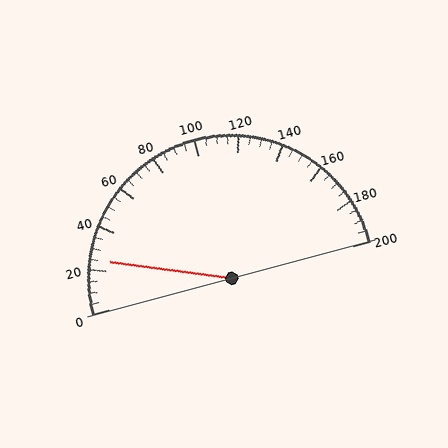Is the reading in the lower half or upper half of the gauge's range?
The reading is in the lower half of the range (0 to 200).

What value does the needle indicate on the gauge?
The needle indicates approximately 25.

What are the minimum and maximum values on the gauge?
The gauge ranges from 0 to 200.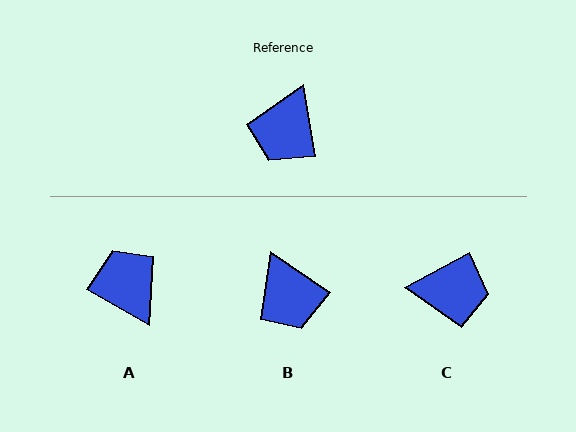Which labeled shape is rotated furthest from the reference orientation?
A, about 129 degrees away.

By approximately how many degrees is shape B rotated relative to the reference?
Approximately 46 degrees counter-clockwise.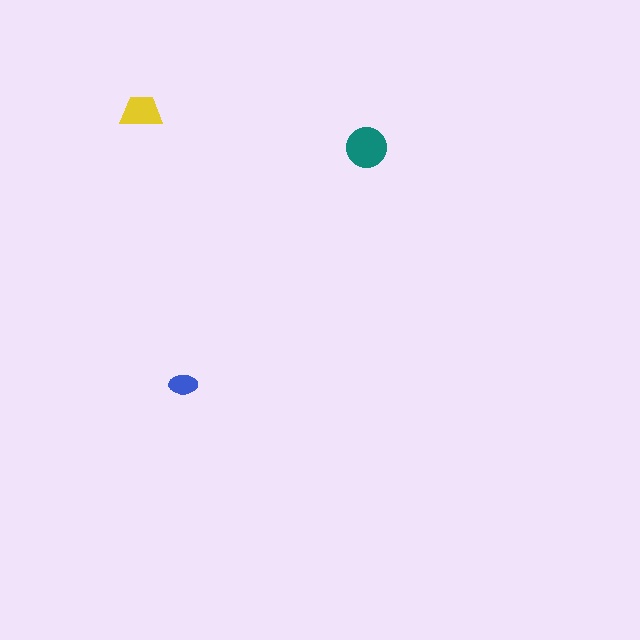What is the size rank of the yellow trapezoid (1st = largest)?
2nd.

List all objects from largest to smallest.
The teal circle, the yellow trapezoid, the blue ellipse.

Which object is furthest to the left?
The yellow trapezoid is leftmost.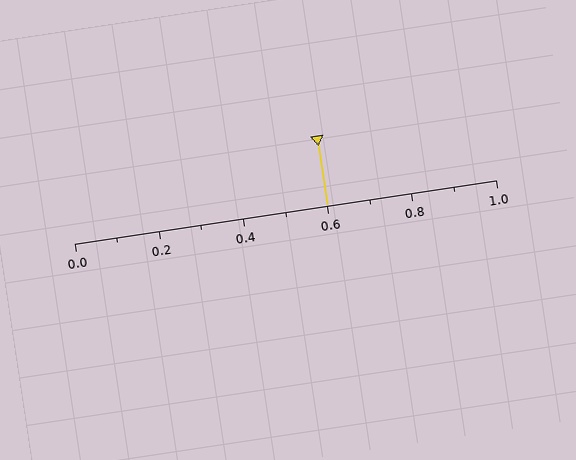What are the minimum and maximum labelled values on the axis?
The axis runs from 0.0 to 1.0.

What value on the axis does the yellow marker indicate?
The marker indicates approximately 0.6.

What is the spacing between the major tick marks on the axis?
The major ticks are spaced 0.2 apart.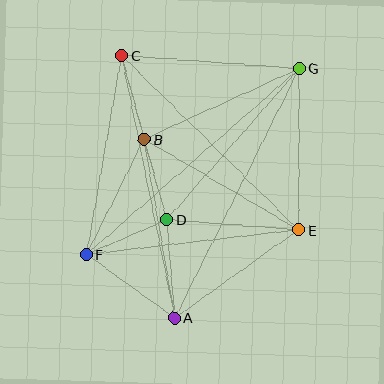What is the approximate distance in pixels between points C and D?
The distance between C and D is approximately 170 pixels.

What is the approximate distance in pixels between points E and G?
The distance between E and G is approximately 162 pixels.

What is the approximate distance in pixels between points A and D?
The distance between A and D is approximately 98 pixels.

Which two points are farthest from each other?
Points F and G are farthest from each other.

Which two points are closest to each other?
Points B and D are closest to each other.